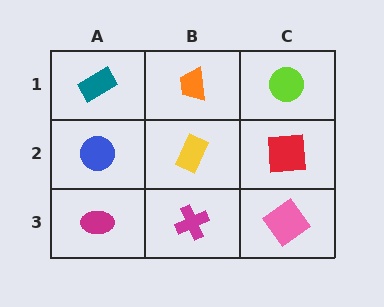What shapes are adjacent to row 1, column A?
A blue circle (row 2, column A), an orange trapezoid (row 1, column B).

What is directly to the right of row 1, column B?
A lime circle.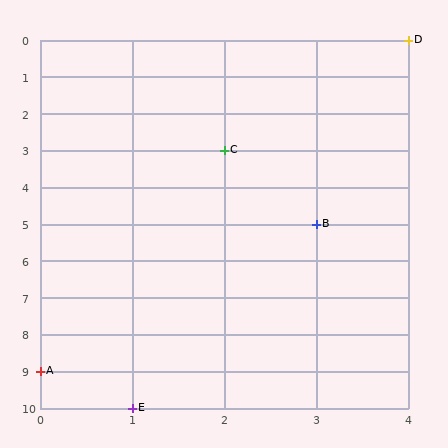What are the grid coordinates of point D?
Point D is at grid coordinates (4, 0).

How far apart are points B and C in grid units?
Points B and C are 1 column and 2 rows apart (about 2.2 grid units diagonally).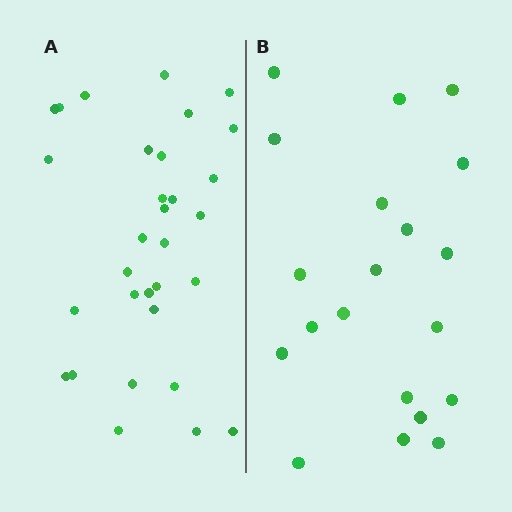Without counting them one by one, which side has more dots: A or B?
Region A (the left region) has more dots.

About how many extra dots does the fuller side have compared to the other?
Region A has roughly 12 or so more dots than region B.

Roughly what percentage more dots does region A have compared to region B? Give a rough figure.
About 55% more.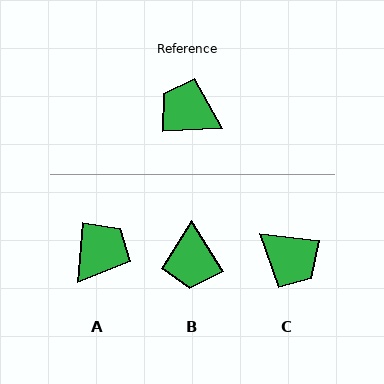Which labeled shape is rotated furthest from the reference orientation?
C, about 169 degrees away.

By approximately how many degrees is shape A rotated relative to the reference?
Approximately 98 degrees clockwise.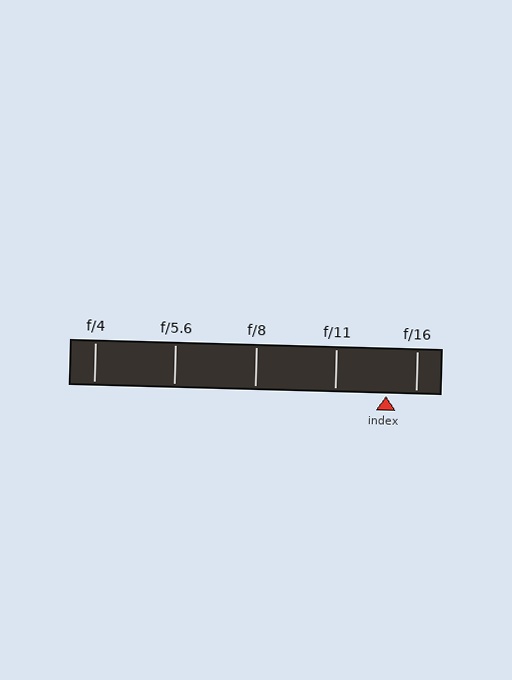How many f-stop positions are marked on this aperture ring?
There are 5 f-stop positions marked.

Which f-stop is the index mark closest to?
The index mark is closest to f/16.